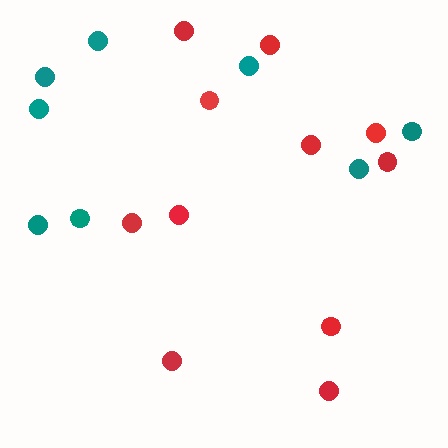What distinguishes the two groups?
There are 2 groups: one group of red circles (11) and one group of teal circles (8).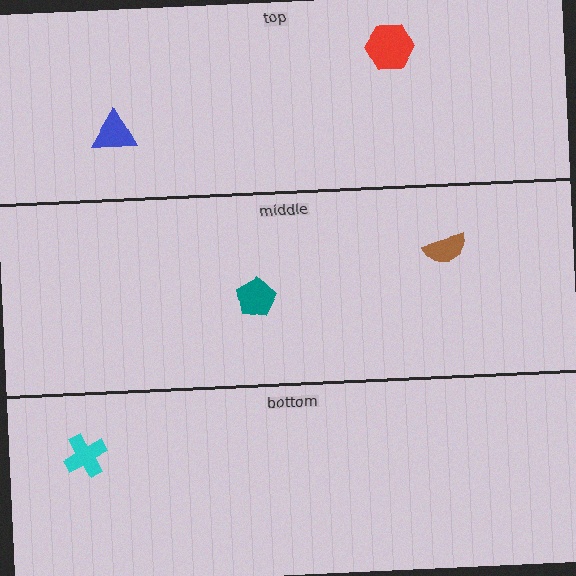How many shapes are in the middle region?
2.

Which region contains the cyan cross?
The bottom region.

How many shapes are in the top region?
2.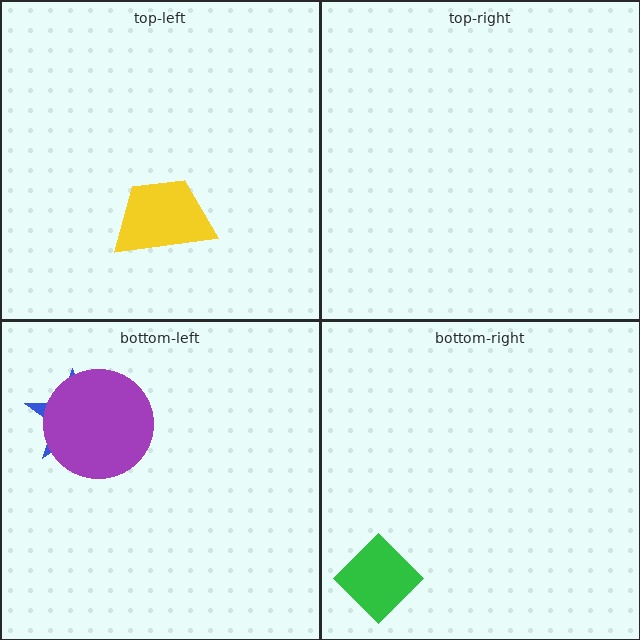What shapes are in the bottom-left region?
The blue star, the purple circle.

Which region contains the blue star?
The bottom-left region.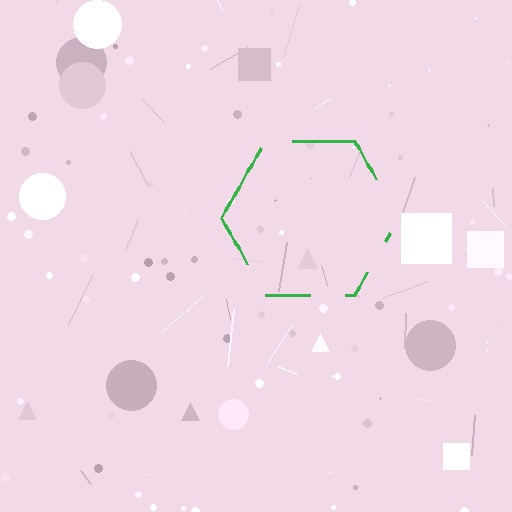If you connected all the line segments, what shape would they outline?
They would outline a hexagon.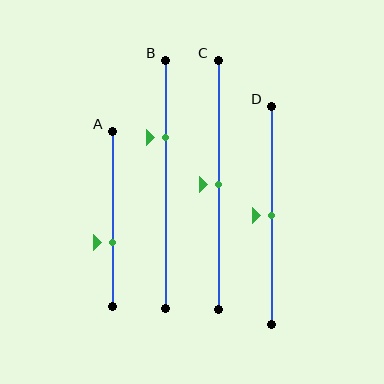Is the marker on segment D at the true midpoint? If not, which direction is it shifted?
Yes, the marker on segment D is at the true midpoint.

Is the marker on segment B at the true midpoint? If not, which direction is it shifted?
No, the marker on segment B is shifted upward by about 19% of the segment length.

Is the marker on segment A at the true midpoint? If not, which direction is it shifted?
No, the marker on segment A is shifted downward by about 13% of the segment length.